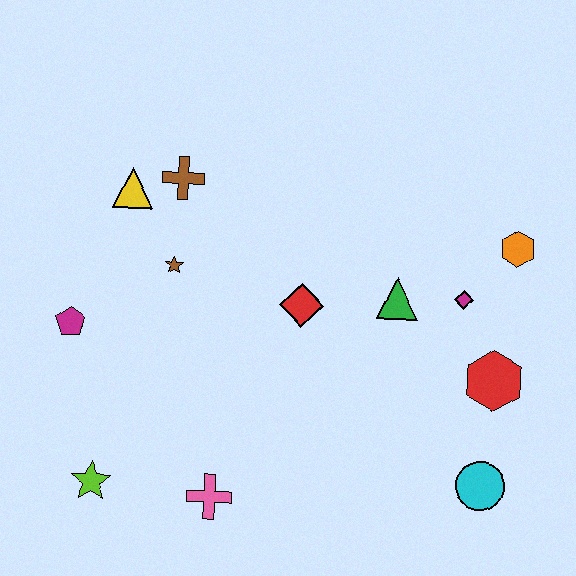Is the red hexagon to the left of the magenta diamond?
No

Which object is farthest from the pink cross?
The orange hexagon is farthest from the pink cross.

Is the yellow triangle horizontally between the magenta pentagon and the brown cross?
Yes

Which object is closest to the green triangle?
The magenta diamond is closest to the green triangle.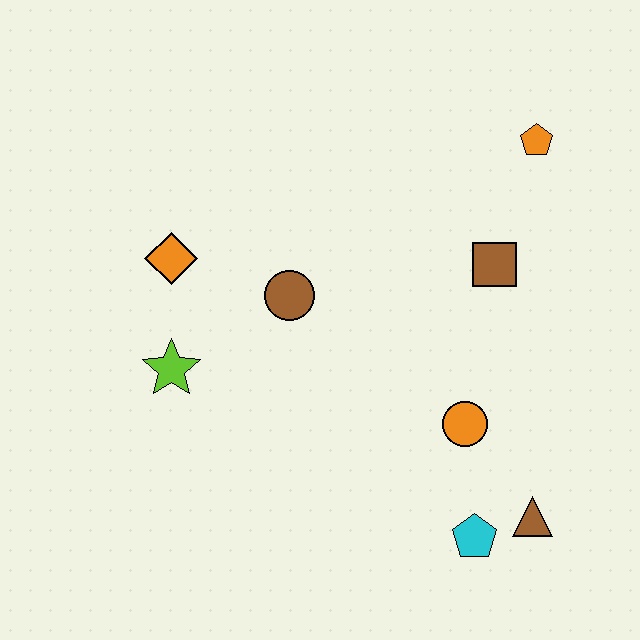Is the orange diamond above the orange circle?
Yes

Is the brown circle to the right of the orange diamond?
Yes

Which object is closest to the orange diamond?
The lime star is closest to the orange diamond.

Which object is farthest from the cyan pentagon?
The orange diamond is farthest from the cyan pentagon.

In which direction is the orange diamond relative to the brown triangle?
The orange diamond is to the left of the brown triangle.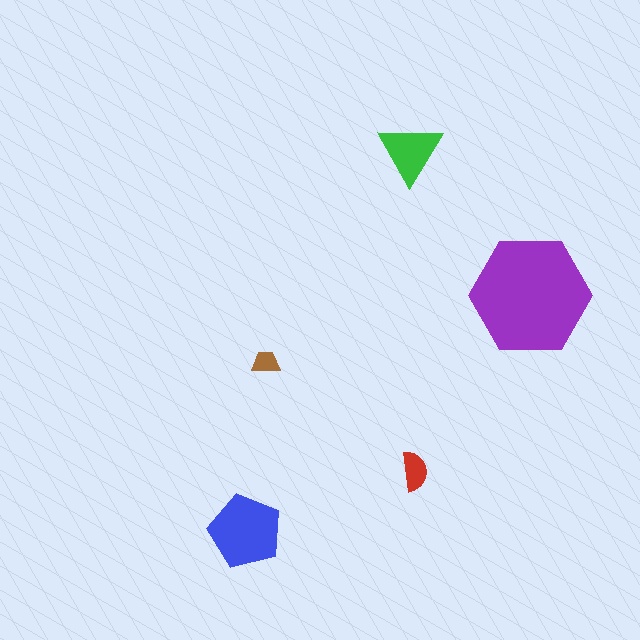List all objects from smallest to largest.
The brown trapezoid, the red semicircle, the green triangle, the blue pentagon, the purple hexagon.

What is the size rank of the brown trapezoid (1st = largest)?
5th.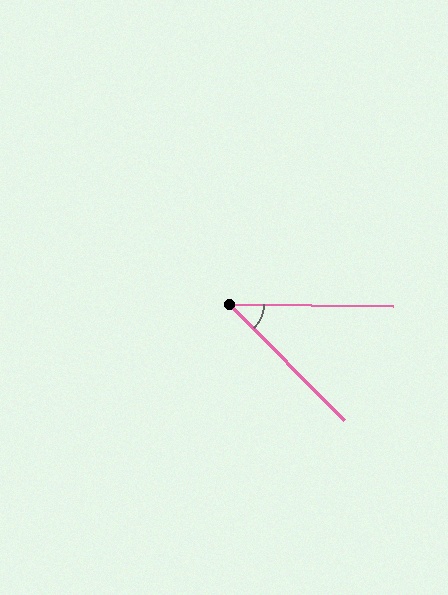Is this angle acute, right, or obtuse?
It is acute.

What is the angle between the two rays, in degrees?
Approximately 44 degrees.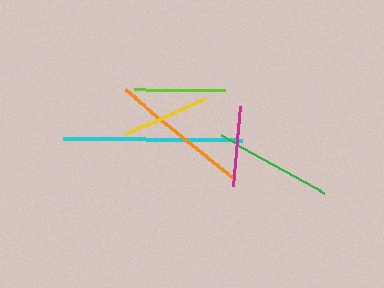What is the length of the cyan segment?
The cyan segment is approximately 179 pixels long.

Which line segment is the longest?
The cyan line is the longest at approximately 179 pixels.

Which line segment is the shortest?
The magenta line is the shortest at approximately 81 pixels.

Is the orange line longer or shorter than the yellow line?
The orange line is longer than the yellow line.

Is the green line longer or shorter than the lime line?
The green line is longer than the lime line.